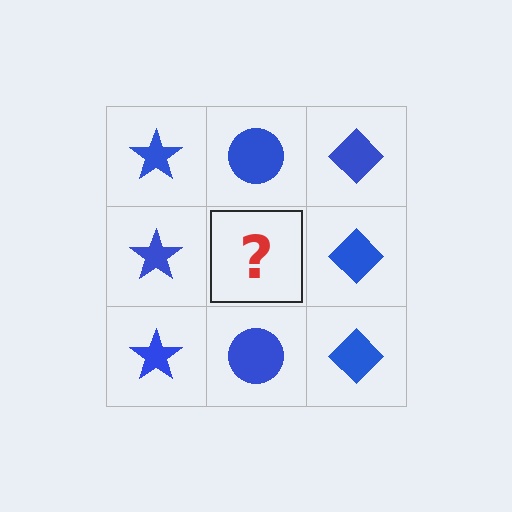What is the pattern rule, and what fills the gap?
The rule is that each column has a consistent shape. The gap should be filled with a blue circle.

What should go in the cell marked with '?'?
The missing cell should contain a blue circle.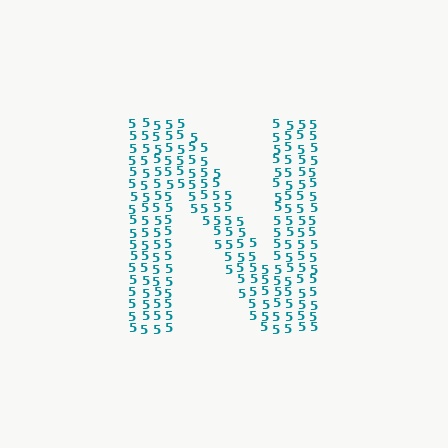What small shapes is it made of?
It is made of small digit 5's.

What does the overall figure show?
The overall figure shows the letter N.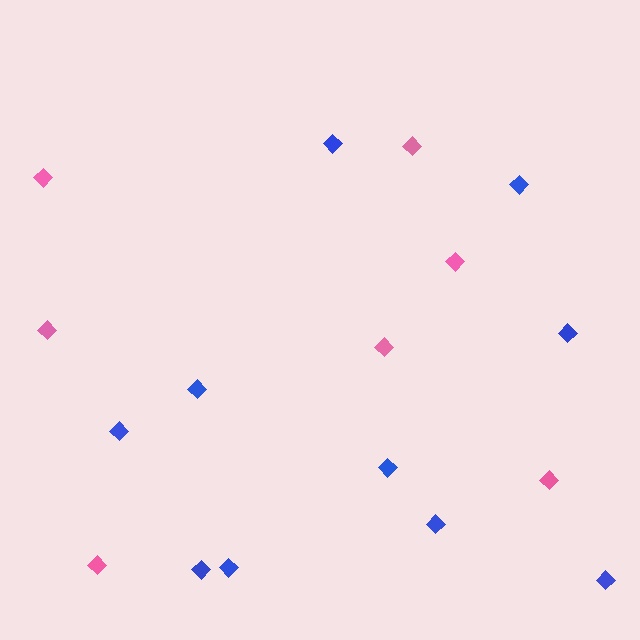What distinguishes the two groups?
There are 2 groups: one group of pink diamonds (7) and one group of blue diamonds (10).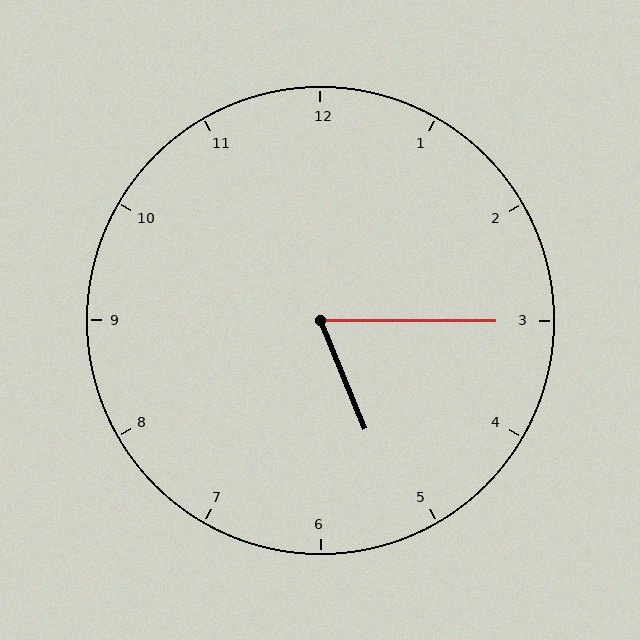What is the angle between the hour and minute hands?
Approximately 68 degrees.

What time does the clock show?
5:15.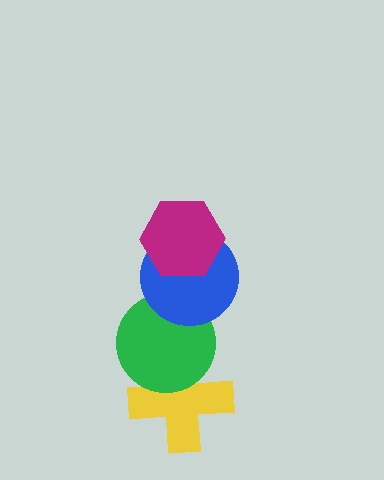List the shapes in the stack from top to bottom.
From top to bottom: the magenta hexagon, the blue circle, the green circle, the yellow cross.